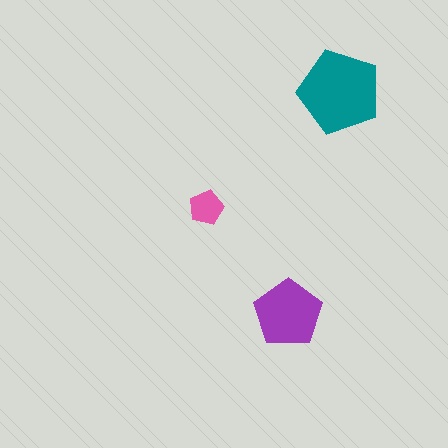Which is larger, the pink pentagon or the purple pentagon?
The purple one.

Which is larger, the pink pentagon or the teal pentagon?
The teal one.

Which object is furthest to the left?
The pink pentagon is leftmost.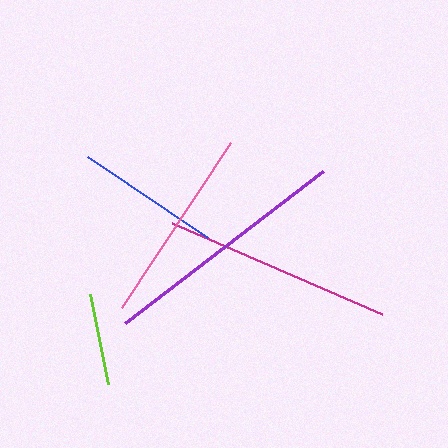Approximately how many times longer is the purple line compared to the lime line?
The purple line is approximately 2.7 times the length of the lime line.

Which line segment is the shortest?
The lime line is the shortest at approximately 91 pixels.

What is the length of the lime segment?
The lime segment is approximately 91 pixels long.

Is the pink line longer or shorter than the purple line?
The purple line is longer than the pink line.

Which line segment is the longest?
The purple line is the longest at approximately 249 pixels.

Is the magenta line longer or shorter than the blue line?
The magenta line is longer than the blue line.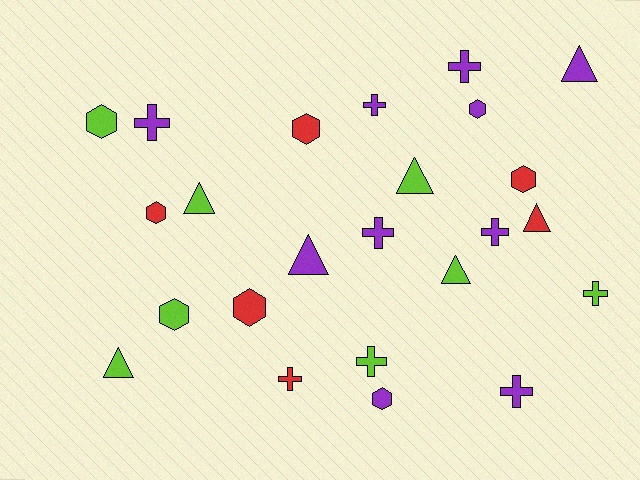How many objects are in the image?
There are 24 objects.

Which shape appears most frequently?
Cross, with 9 objects.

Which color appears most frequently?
Purple, with 10 objects.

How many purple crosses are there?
There are 6 purple crosses.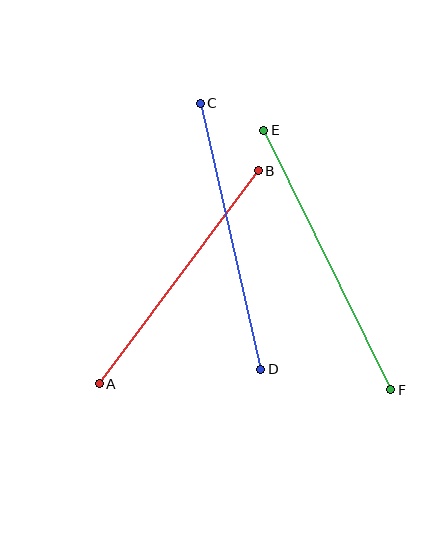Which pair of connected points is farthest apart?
Points E and F are farthest apart.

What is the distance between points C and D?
The distance is approximately 273 pixels.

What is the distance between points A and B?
The distance is approximately 266 pixels.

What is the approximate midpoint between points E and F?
The midpoint is at approximately (327, 260) pixels.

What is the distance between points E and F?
The distance is approximately 289 pixels.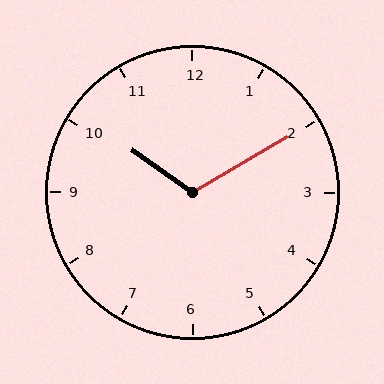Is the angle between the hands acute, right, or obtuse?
It is obtuse.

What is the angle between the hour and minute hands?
Approximately 115 degrees.